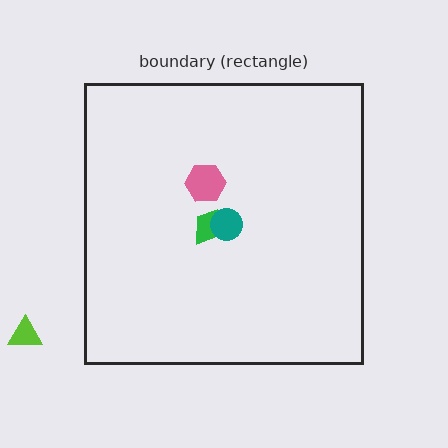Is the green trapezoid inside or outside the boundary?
Inside.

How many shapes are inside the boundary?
3 inside, 1 outside.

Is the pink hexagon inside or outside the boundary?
Inside.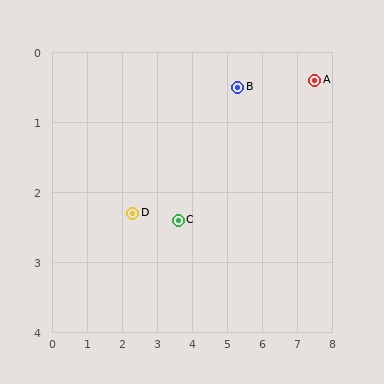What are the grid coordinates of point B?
Point B is at approximately (5.3, 0.5).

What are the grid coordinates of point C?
Point C is at approximately (3.6, 2.4).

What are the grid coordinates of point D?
Point D is at approximately (2.3, 2.3).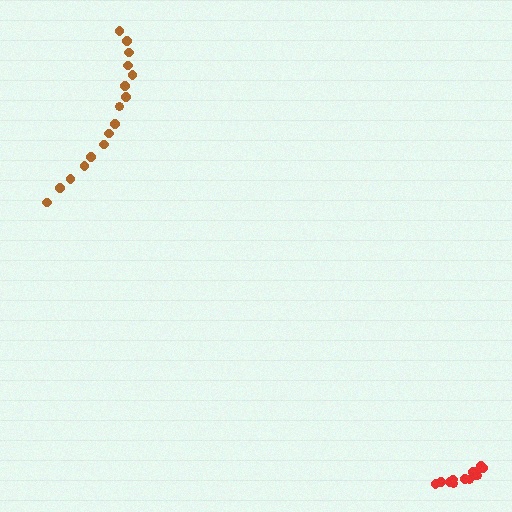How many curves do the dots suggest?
There are 2 distinct paths.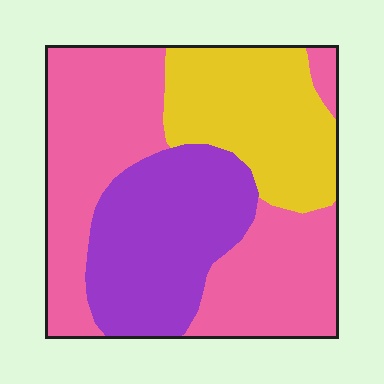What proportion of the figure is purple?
Purple covers around 30% of the figure.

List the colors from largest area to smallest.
From largest to smallest: pink, purple, yellow.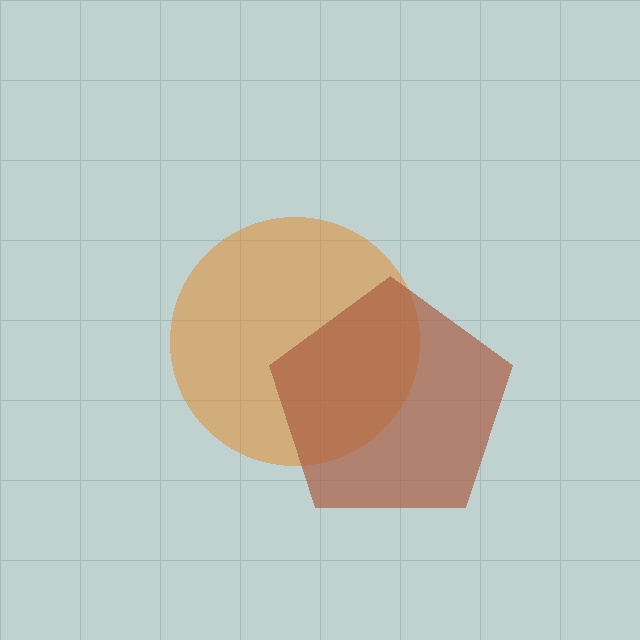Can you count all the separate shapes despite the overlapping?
Yes, there are 2 separate shapes.